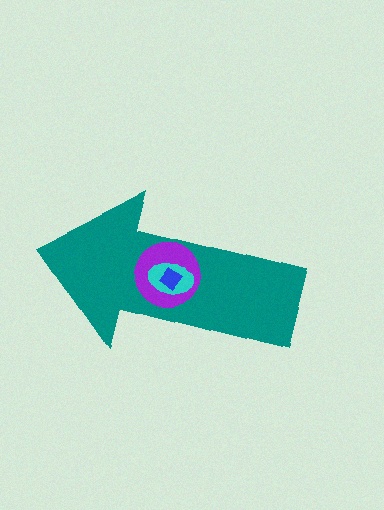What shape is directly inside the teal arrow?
The purple circle.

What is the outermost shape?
The teal arrow.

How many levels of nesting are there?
4.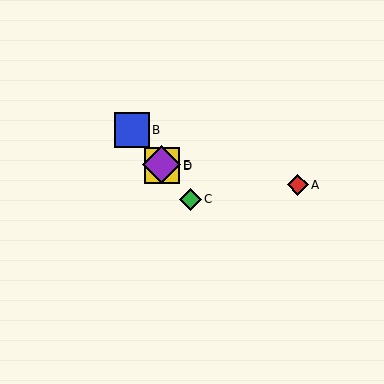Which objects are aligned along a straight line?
Objects B, C, D, E are aligned along a straight line.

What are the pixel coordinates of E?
Object E is at (161, 165).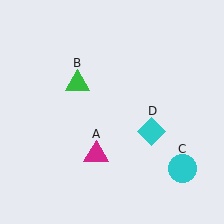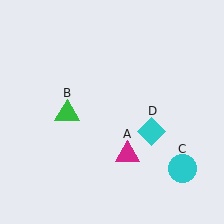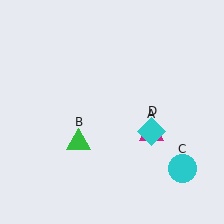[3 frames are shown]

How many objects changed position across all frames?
2 objects changed position: magenta triangle (object A), green triangle (object B).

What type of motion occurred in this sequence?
The magenta triangle (object A), green triangle (object B) rotated counterclockwise around the center of the scene.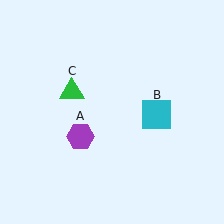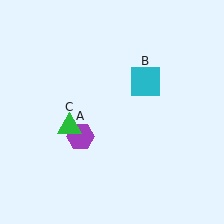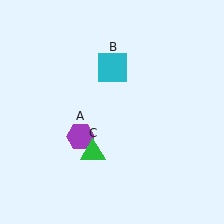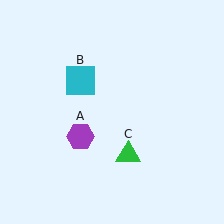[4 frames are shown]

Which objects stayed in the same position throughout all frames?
Purple hexagon (object A) remained stationary.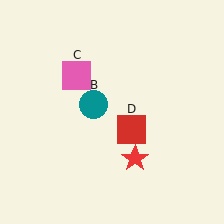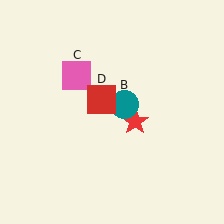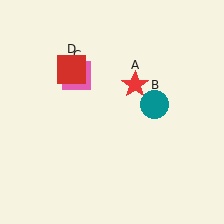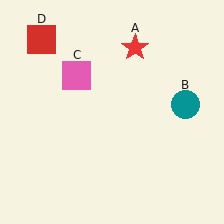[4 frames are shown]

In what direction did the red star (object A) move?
The red star (object A) moved up.